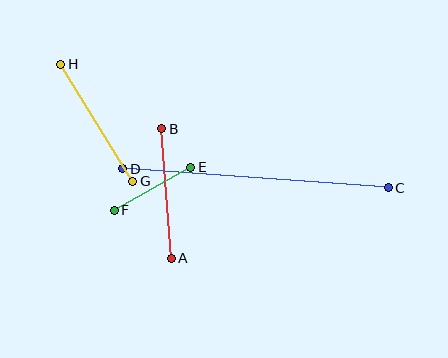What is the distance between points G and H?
The distance is approximately 137 pixels.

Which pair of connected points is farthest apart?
Points C and D are farthest apart.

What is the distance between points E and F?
The distance is approximately 88 pixels.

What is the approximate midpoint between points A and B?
The midpoint is at approximately (167, 193) pixels.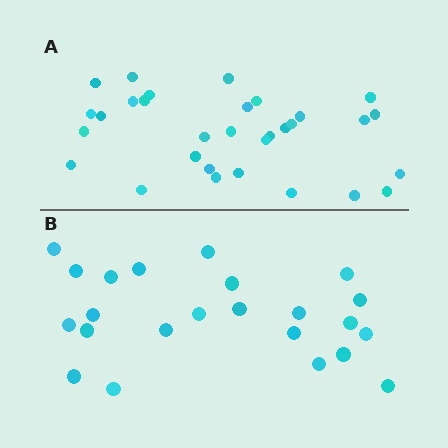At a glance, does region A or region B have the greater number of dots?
Region A (the top region) has more dots.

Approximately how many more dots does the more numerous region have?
Region A has roughly 8 or so more dots than region B.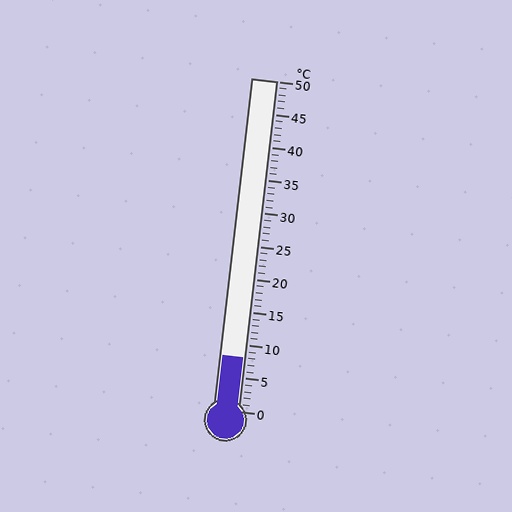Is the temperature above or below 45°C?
The temperature is below 45°C.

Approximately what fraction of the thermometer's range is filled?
The thermometer is filled to approximately 15% of its range.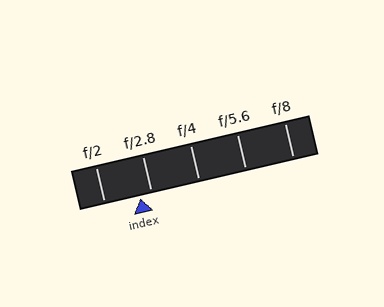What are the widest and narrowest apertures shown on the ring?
The widest aperture shown is f/2 and the narrowest is f/8.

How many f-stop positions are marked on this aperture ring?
There are 5 f-stop positions marked.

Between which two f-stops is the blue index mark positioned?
The index mark is between f/2 and f/2.8.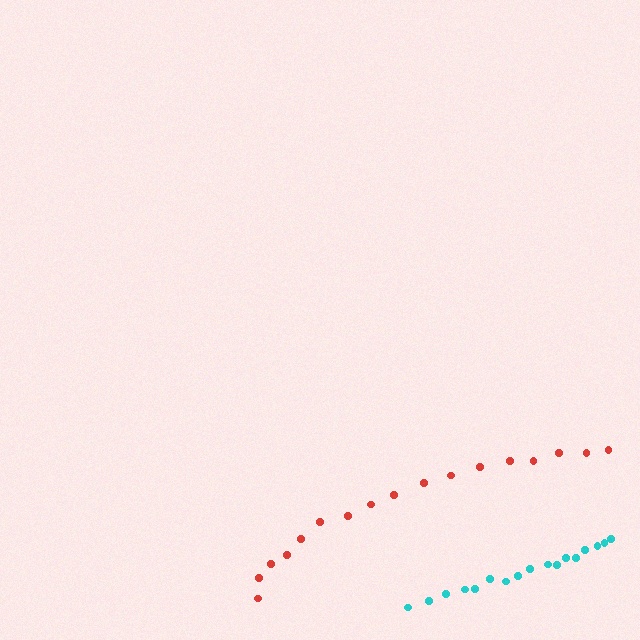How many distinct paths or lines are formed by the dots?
There are 2 distinct paths.